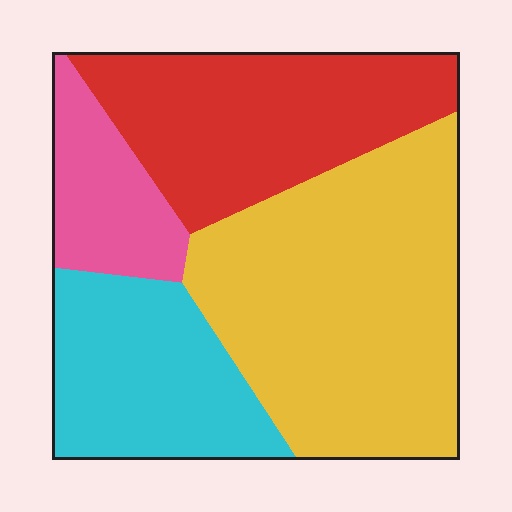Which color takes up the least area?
Pink, at roughly 10%.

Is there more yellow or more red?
Yellow.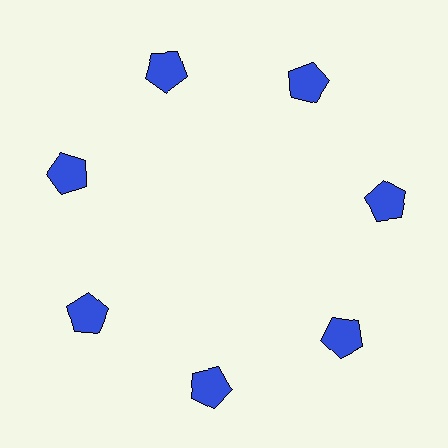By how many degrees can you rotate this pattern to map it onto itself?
The pattern maps onto itself every 51 degrees of rotation.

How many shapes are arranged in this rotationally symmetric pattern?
There are 7 shapes, arranged in 7 groups of 1.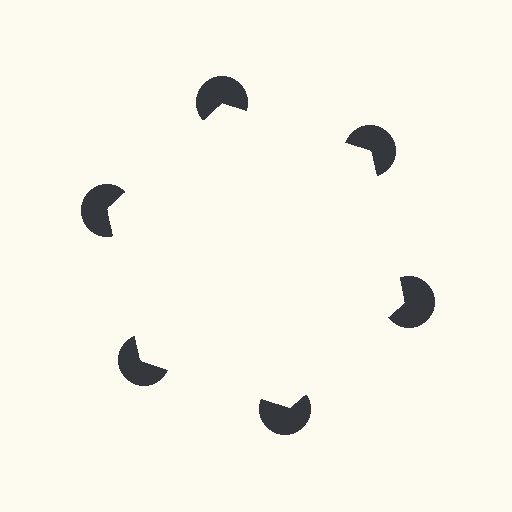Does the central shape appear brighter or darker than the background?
It typically appears slightly brighter than the background, even though no actual brightness change is drawn.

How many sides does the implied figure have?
6 sides.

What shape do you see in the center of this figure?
An illusory hexagon — its edges are inferred from the aligned wedge cuts in the pac-man discs, not physically drawn.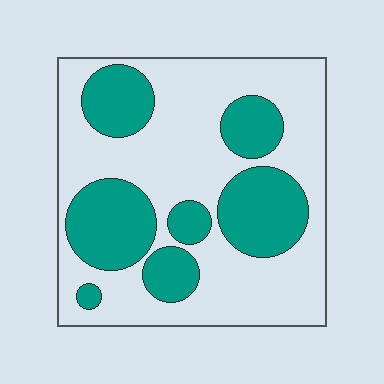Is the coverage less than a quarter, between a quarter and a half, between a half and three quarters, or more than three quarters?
Between a quarter and a half.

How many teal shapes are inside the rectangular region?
7.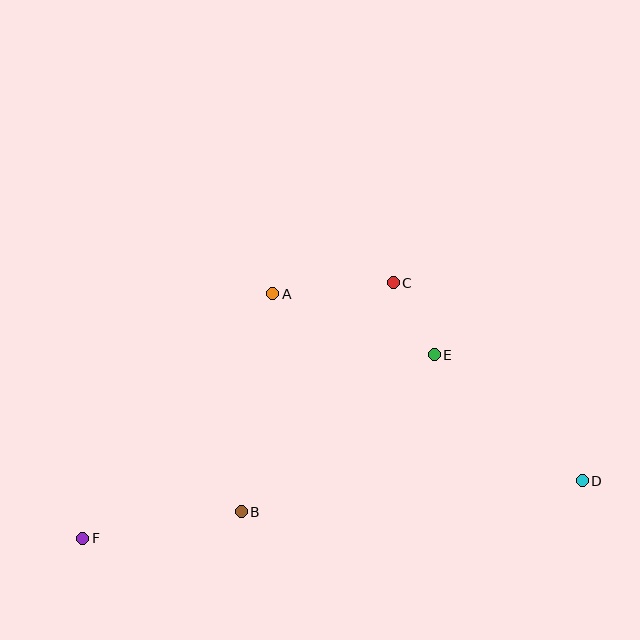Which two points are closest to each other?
Points C and E are closest to each other.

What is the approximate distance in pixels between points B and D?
The distance between B and D is approximately 343 pixels.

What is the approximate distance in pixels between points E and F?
The distance between E and F is approximately 397 pixels.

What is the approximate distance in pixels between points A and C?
The distance between A and C is approximately 121 pixels.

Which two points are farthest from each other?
Points D and F are farthest from each other.